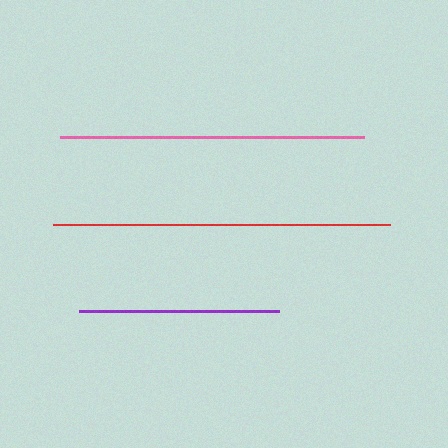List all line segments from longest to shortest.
From longest to shortest: red, pink, purple.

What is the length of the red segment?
The red segment is approximately 336 pixels long.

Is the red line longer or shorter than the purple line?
The red line is longer than the purple line.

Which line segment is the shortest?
The purple line is the shortest at approximately 201 pixels.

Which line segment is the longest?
The red line is the longest at approximately 336 pixels.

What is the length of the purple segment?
The purple segment is approximately 201 pixels long.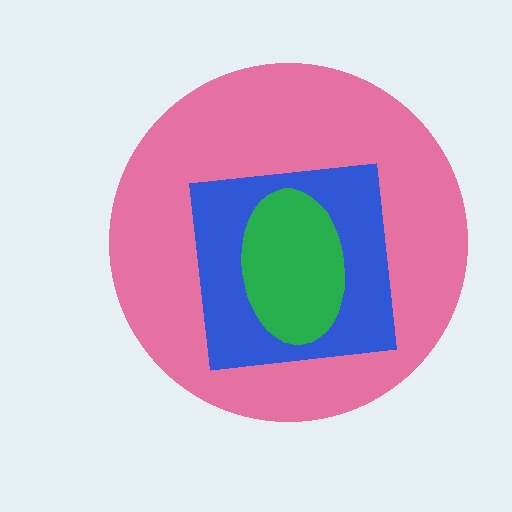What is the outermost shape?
The pink circle.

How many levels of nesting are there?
3.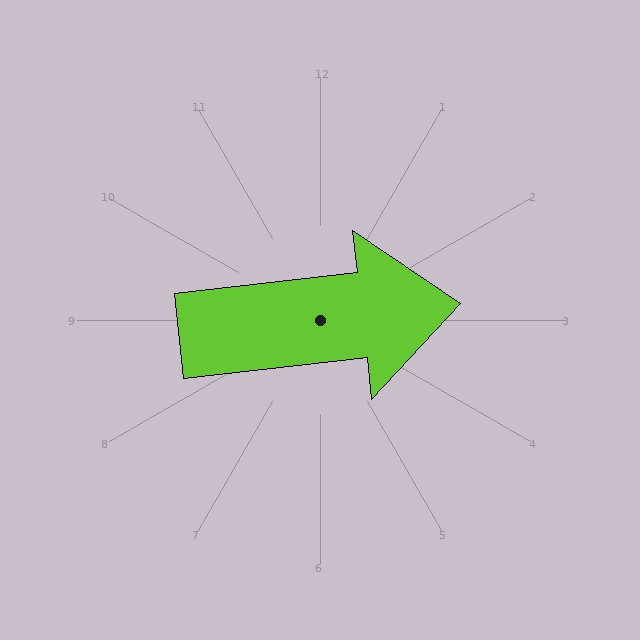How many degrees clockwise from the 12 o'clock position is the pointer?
Approximately 84 degrees.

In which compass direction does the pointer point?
East.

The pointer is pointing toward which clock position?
Roughly 3 o'clock.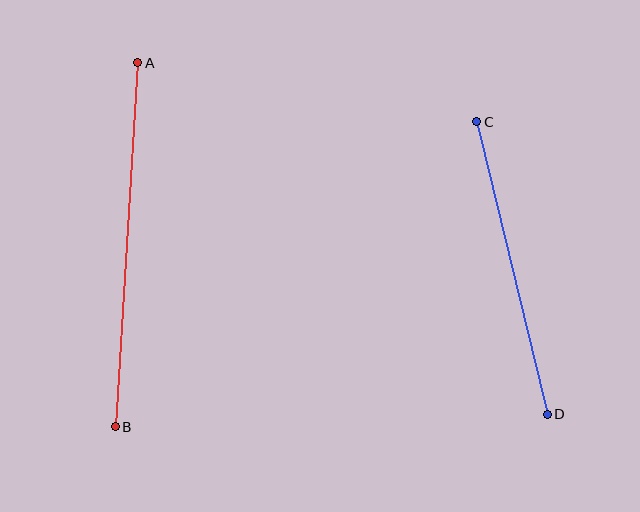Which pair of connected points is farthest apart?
Points A and B are farthest apart.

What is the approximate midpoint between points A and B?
The midpoint is at approximately (127, 245) pixels.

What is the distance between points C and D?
The distance is approximately 301 pixels.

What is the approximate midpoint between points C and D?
The midpoint is at approximately (512, 268) pixels.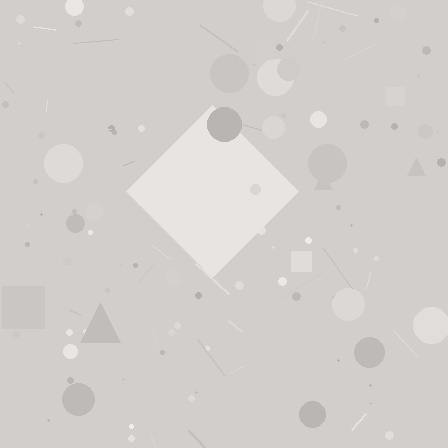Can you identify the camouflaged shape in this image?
The camouflaged shape is a diamond.